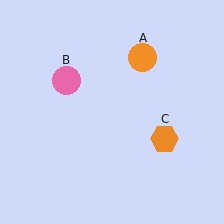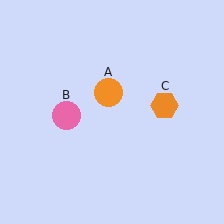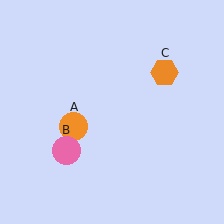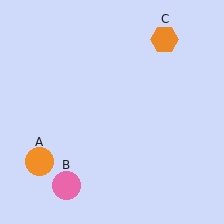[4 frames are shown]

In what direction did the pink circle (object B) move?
The pink circle (object B) moved down.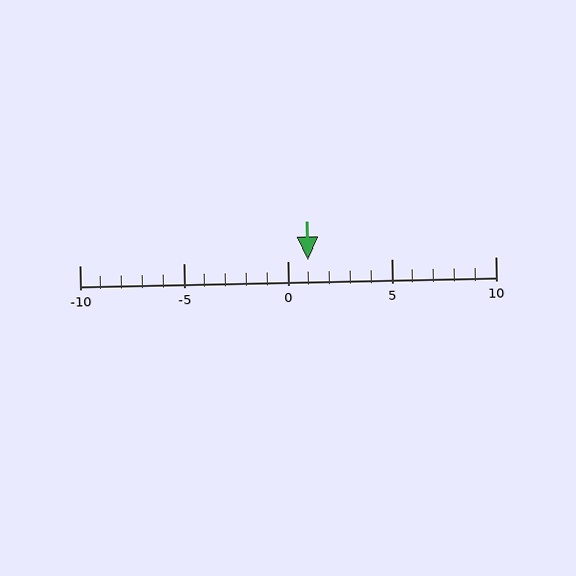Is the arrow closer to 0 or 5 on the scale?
The arrow is closer to 0.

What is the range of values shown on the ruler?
The ruler shows values from -10 to 10.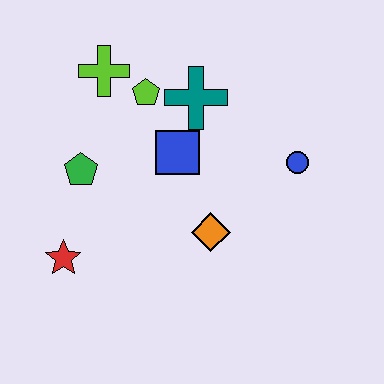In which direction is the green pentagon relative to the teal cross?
The green pentagon is to the left of the teal cross.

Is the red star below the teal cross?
Yes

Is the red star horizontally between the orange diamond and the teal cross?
No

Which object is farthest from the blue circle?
The red star is farthest from the blue circle.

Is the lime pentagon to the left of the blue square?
Yes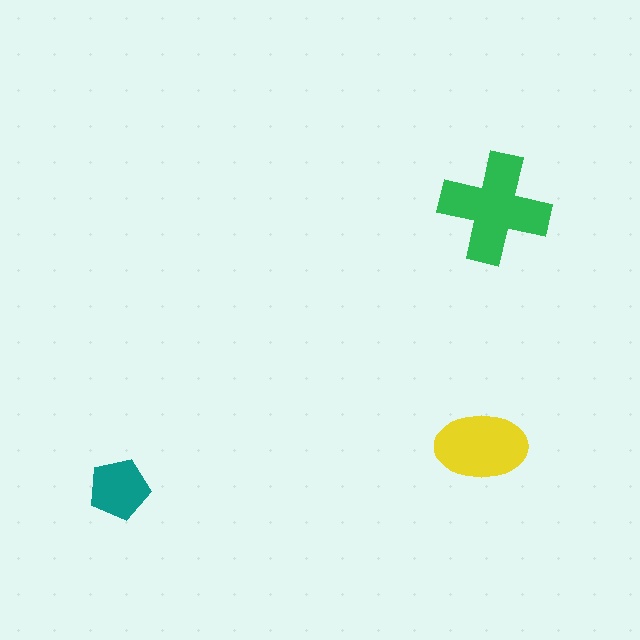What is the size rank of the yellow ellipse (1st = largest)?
2nd.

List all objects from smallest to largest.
The teal pentagon, the yellow ellipse, the green cross.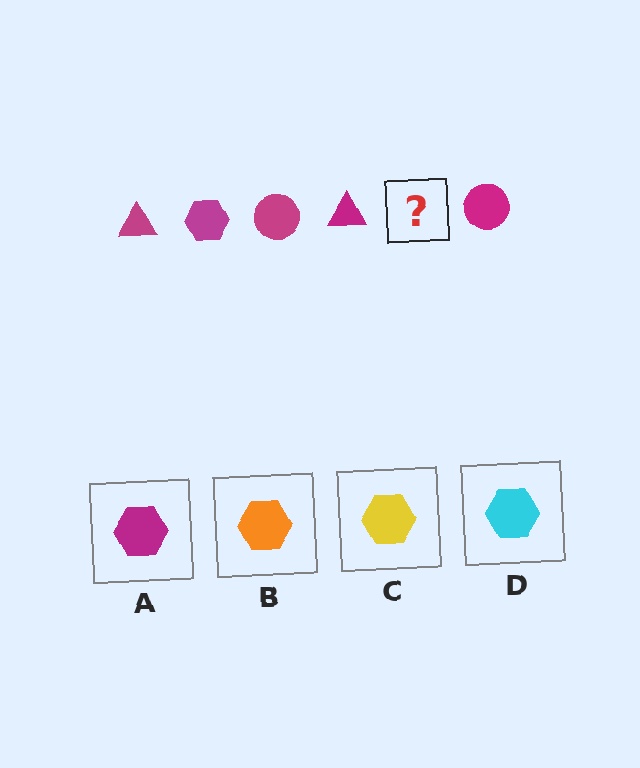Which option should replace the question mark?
Option A.